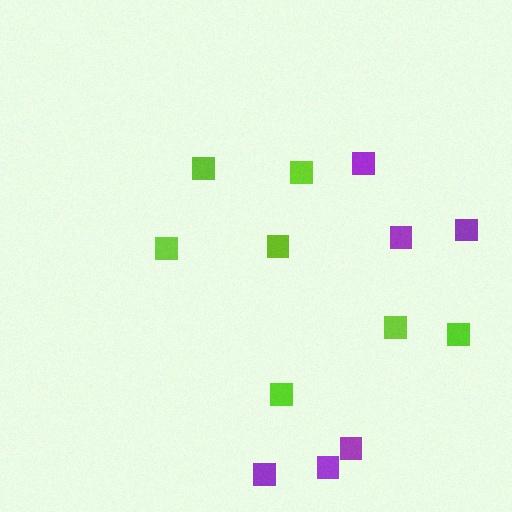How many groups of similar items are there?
There are 2 groups: one group of purple squares (6) and one group of lime squares (7).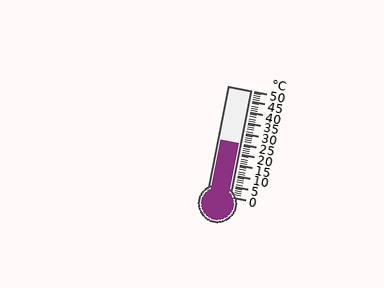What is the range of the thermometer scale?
The thermometer scale ranges from 0°C to 50°C.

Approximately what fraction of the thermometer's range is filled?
The thermometer is filled to approximately 50% of its range.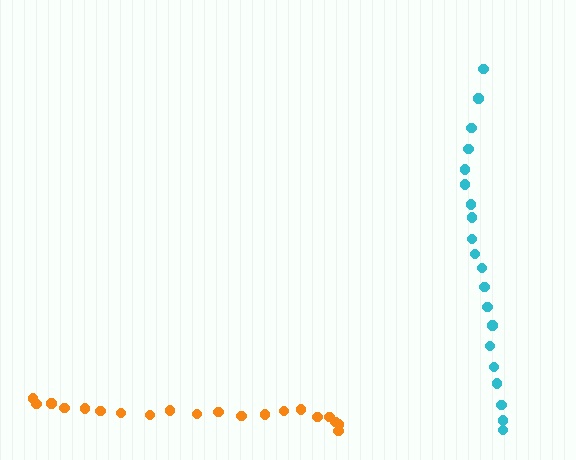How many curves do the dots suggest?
There are 2 distinct paths.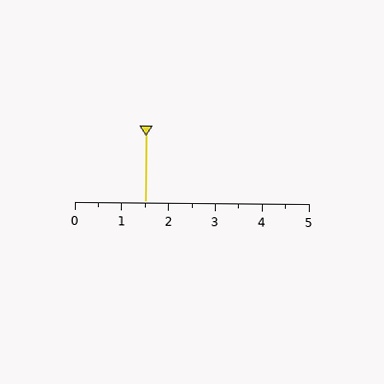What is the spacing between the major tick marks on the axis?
The major ticks are spaced 1 apart.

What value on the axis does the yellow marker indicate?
The marker indicates approximately 1.5.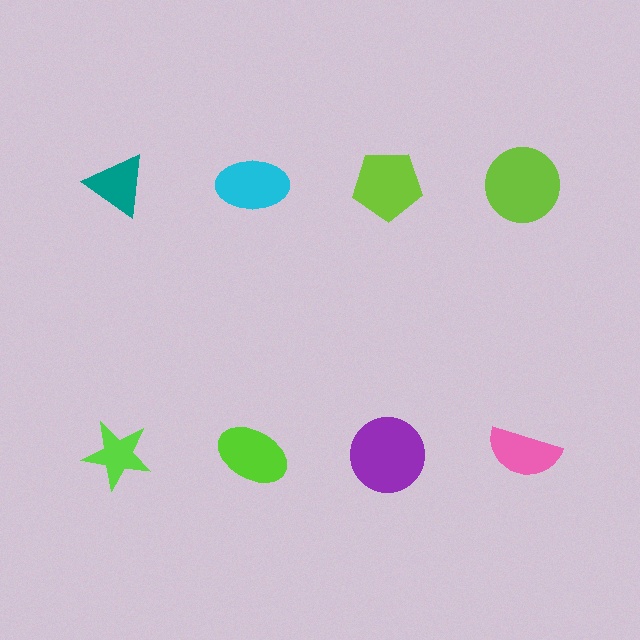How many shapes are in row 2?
4 shapes.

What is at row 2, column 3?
A purple circle.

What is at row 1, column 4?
A lime circle.